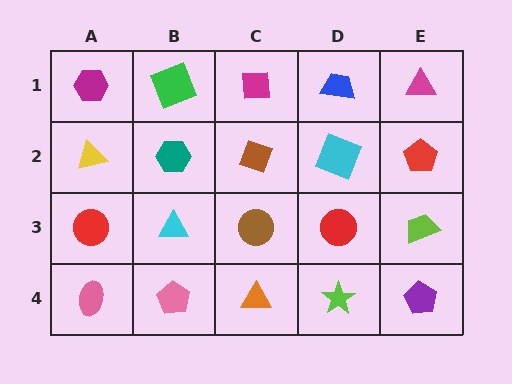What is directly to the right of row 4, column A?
A pink pentagon.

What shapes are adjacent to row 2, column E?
A magenta triangle (row 1, column E), a lime trapezoid (row 3, column E), a cyan square (row 2, column D).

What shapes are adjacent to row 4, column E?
A lime trapezoid (row 3, column E), a lime star (row 4, column D).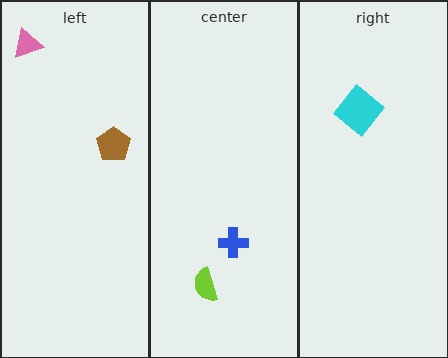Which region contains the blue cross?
The center region.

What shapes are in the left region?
The brown pentagon, the pink triangle.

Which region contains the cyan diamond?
The right region.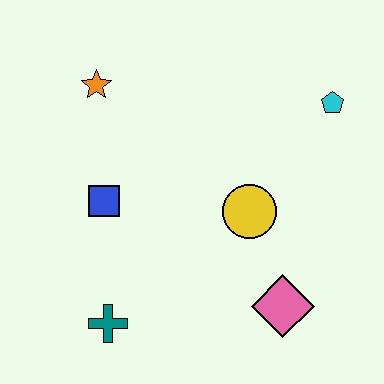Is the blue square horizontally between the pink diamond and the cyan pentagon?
No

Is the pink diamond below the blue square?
Yes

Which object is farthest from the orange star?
The pink diamond is farthest from the orange star.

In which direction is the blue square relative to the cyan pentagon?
The blue square is to the left of the cyan pentagon.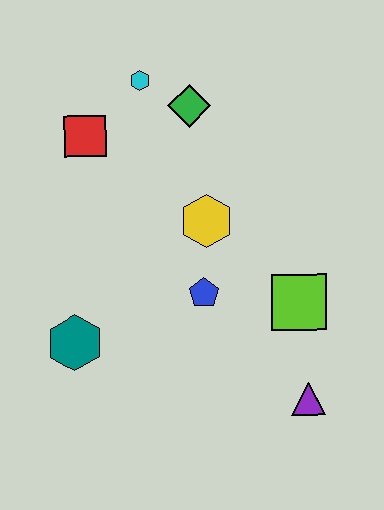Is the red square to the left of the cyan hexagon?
Yes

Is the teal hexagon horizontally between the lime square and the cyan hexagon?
No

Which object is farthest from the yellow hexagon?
The purple triangle is farthest from the yellow hexagon.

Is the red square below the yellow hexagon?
No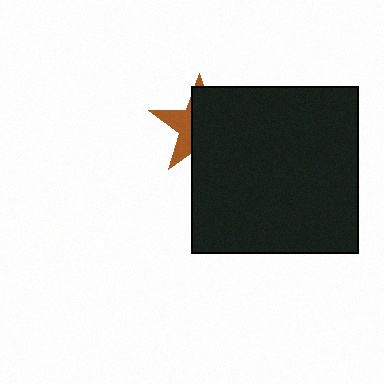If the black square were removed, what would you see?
You would see the complete brown star.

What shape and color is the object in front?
The object in front is a black square.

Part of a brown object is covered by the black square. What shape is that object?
It is a star.